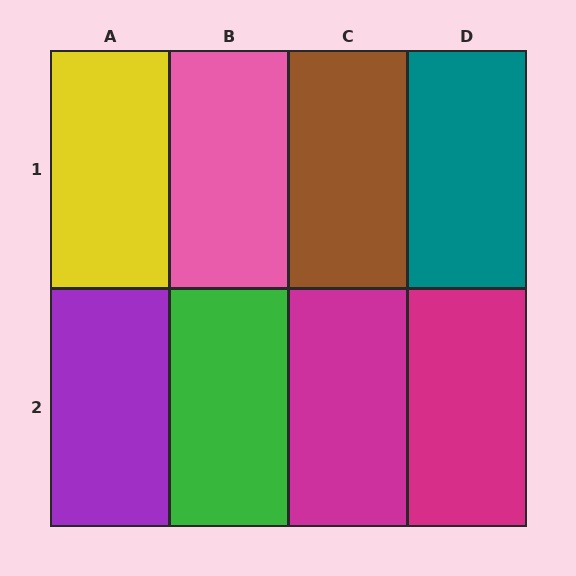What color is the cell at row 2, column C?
Magenta.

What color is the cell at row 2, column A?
Purple.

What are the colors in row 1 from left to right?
Yellow, pink, brown, teal.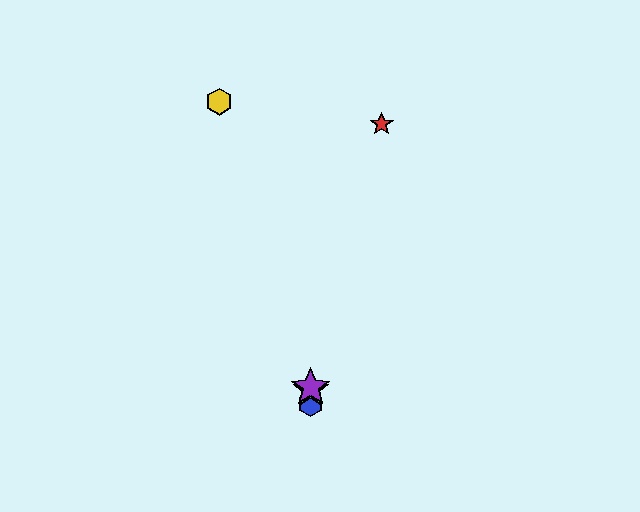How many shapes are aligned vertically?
3 shapes (the blue hexagon, the green star, the purple star) are aligned vertically.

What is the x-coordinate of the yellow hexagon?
The yellow hexagon is at x≈219.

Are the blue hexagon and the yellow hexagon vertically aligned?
No, the blue hexagon is at x≈311 and the yellow hexagon is at x≈219.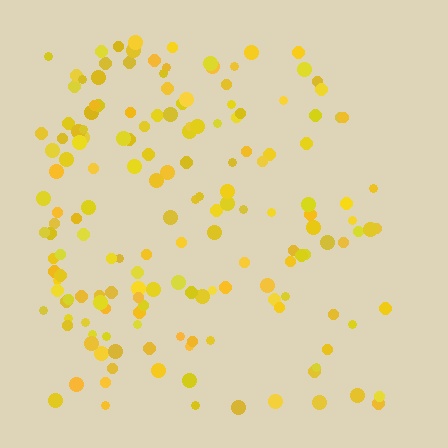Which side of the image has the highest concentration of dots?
The left.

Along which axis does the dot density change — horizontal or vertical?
Horizontal.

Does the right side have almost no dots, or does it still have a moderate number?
Still a moderate number, just noticeably fewer than the left.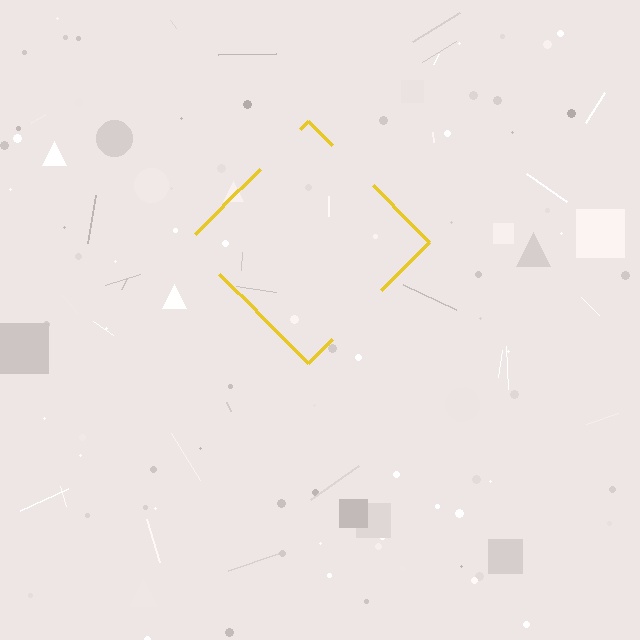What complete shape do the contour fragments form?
The contour fragments form a diamond.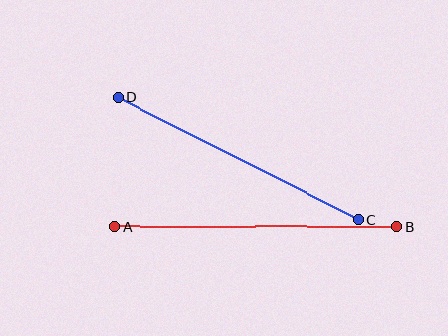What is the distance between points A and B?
The distance is approximately 282 pixels.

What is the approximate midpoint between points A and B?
The midpoint is at approximately (255, 227) pixels.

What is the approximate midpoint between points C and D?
The midpoint is at approximately (238, 159) pixels.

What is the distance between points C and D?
The distance is approximately 269 pixels.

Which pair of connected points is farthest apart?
Points A and B are farthest apart.